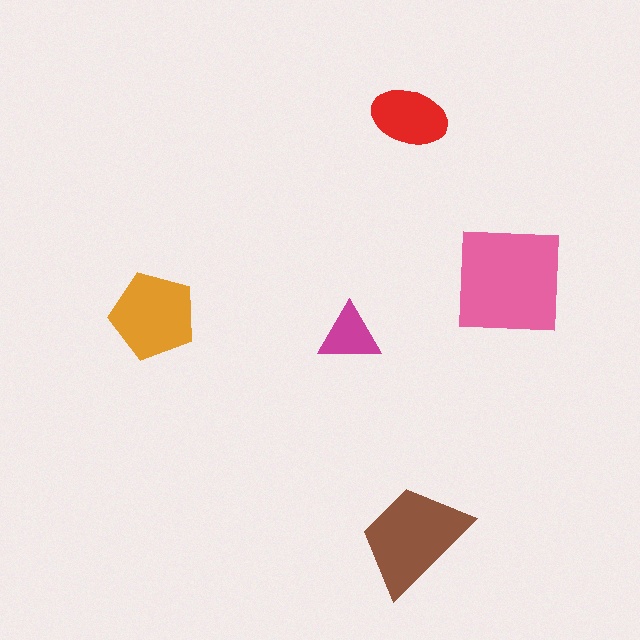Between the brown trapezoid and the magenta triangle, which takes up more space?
The brown trapezoid.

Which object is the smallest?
The magenta triangle.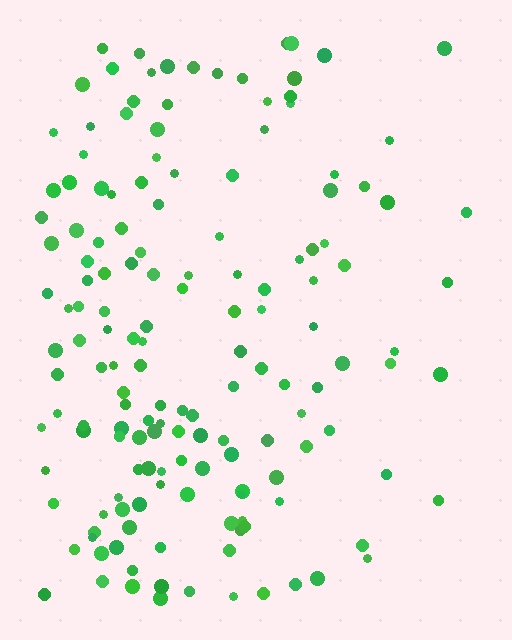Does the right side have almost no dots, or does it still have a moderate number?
Still a moderate number, just noticeably fewer than the left.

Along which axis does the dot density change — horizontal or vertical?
Horizontal.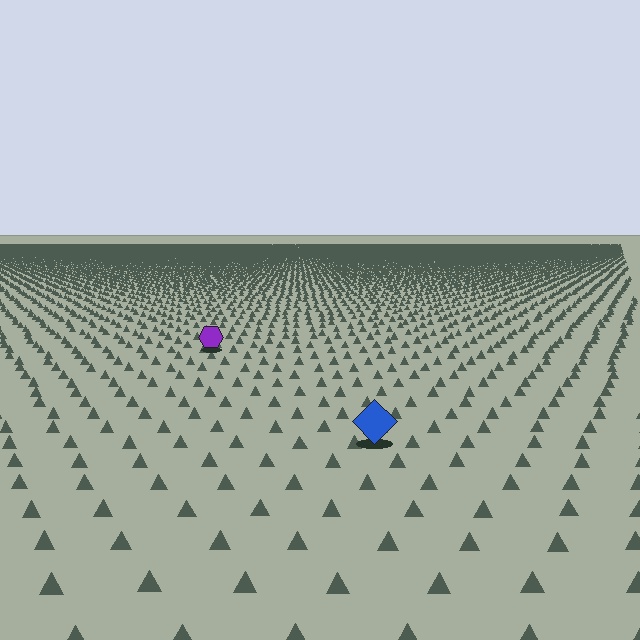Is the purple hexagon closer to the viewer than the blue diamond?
No. The blue diamond is closer — you can tell from the texture gradient: the ground texture is coarser near it.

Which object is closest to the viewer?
The blue diamond is closest. The texture marks near it are larger and more spread out.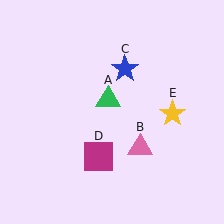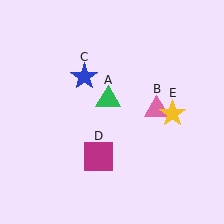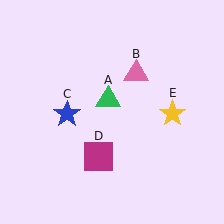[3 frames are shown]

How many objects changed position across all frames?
2 objects changed position: pink triangle (object B), blue star (object C).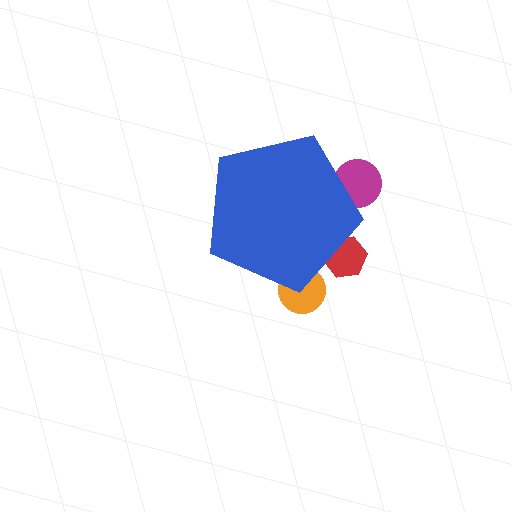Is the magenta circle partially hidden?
Yes, the magenta circle is partially hidden behind the blue pentagon.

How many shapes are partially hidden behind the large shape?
3 shapes are partially hidden.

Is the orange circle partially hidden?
Yes, the orange circle is partially hidden behind the blue pentagon.